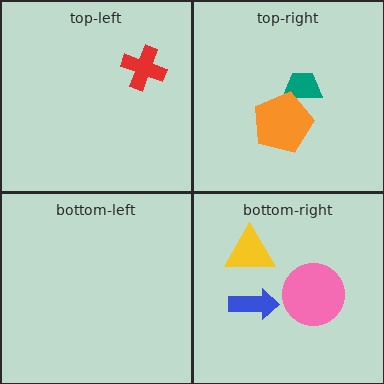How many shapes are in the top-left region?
1.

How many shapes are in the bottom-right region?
3.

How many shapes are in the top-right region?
2.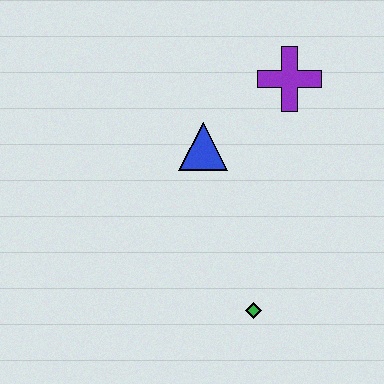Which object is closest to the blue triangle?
The purple cross is closest to the blue triangle.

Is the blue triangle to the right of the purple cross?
No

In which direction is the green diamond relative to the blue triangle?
The green diamond is below the blue triangle.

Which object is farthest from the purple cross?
The green diamond is farthest from the purple cross.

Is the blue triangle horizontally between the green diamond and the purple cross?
No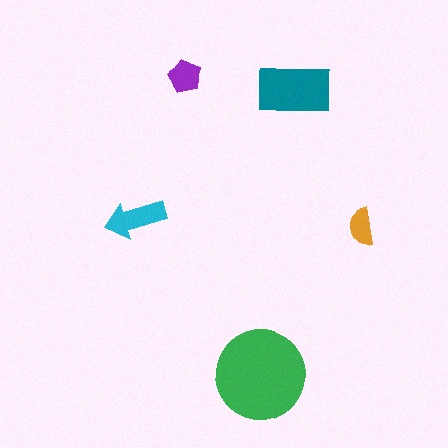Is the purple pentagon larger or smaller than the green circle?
Smaller.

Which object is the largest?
The green circle.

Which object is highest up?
The purple pentagon is topmost.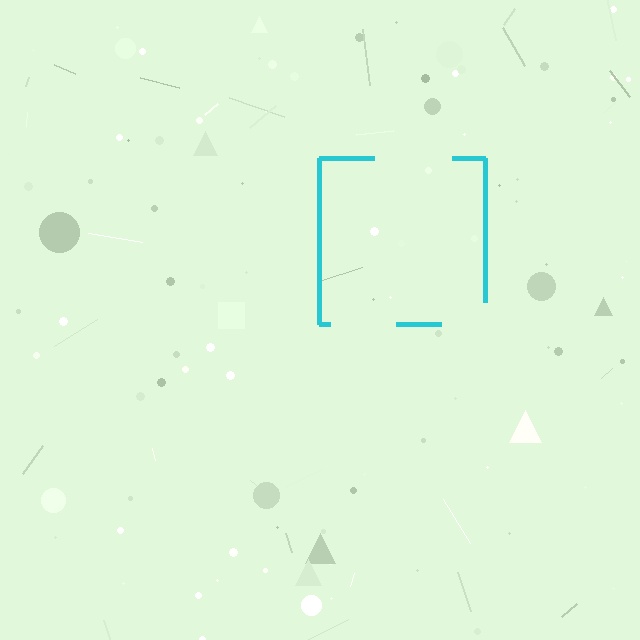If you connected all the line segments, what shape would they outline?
They would outline a square.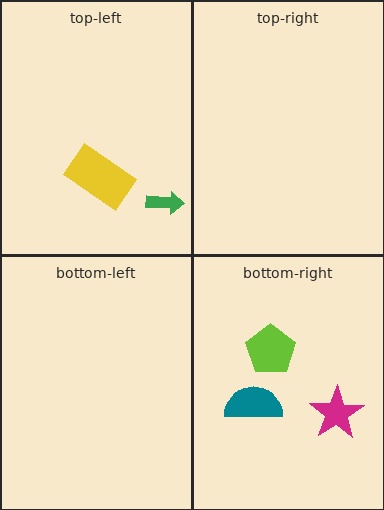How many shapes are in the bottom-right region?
3.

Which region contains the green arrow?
The top-left region.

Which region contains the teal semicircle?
The bottom-right region.